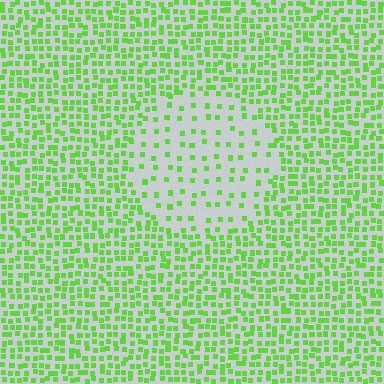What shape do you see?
I see a circle.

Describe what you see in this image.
The image contains small lime elements arranged at two different densities. A circle-shaped region is visible where the elements are less densely packed than the surrounding area.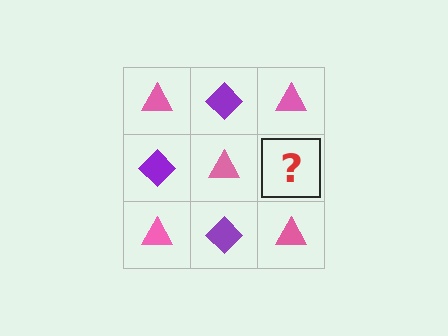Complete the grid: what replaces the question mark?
The question mark should be replaced with a purple diamond.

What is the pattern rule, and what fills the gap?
The rule is that it alternates pink triangle and purple diamond in a checkerboard pattern. The gap should be filled with a purple diamond.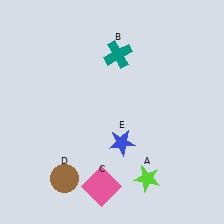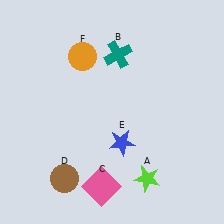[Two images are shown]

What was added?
An orange circle (F) was added in Image 2.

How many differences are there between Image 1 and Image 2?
There is 1 difference between the two images.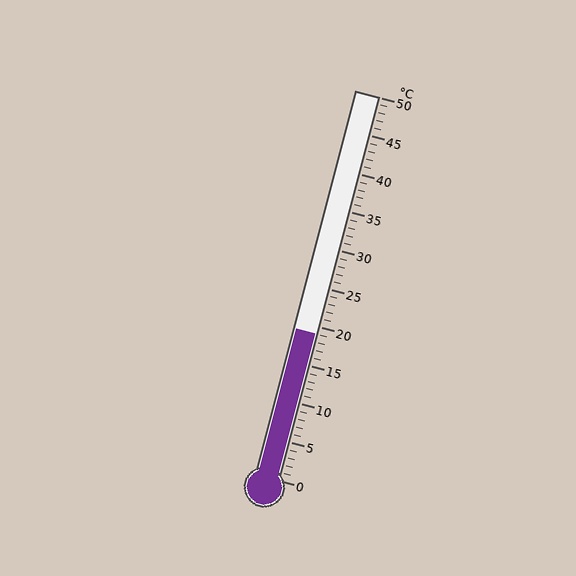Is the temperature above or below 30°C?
The temperature is below 30°C.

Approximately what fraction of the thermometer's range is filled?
The thermometer is filled to approximately 40% of its range.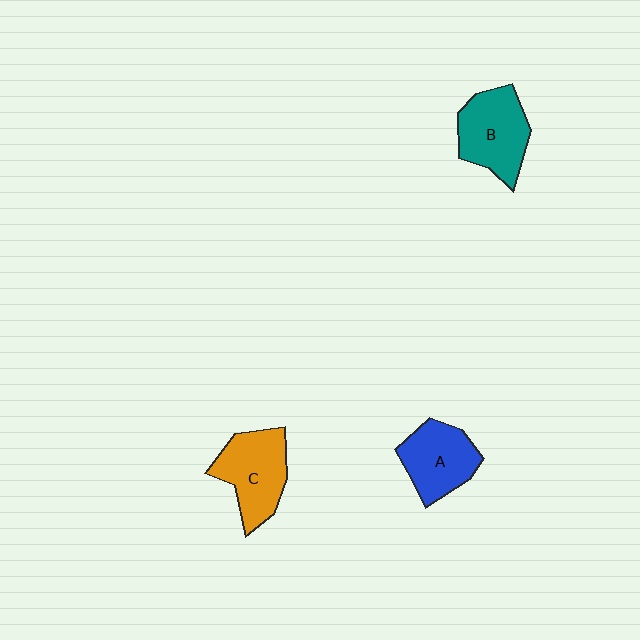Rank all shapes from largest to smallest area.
From largest to smallest: C (orange), B (teal), A (blue).